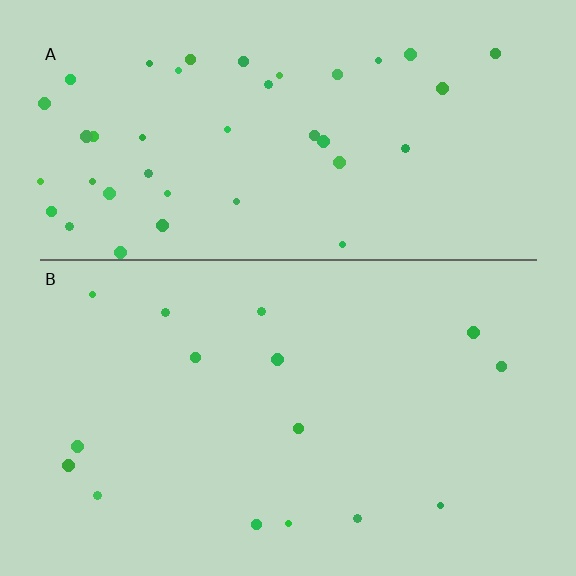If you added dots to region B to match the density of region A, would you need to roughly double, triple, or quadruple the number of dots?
Approximately triple.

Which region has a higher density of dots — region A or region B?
A (the top).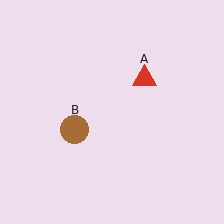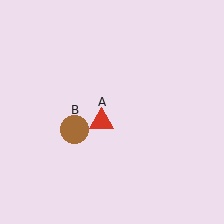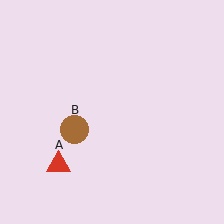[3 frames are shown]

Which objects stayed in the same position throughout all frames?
Brown circle (object B) remained stationary.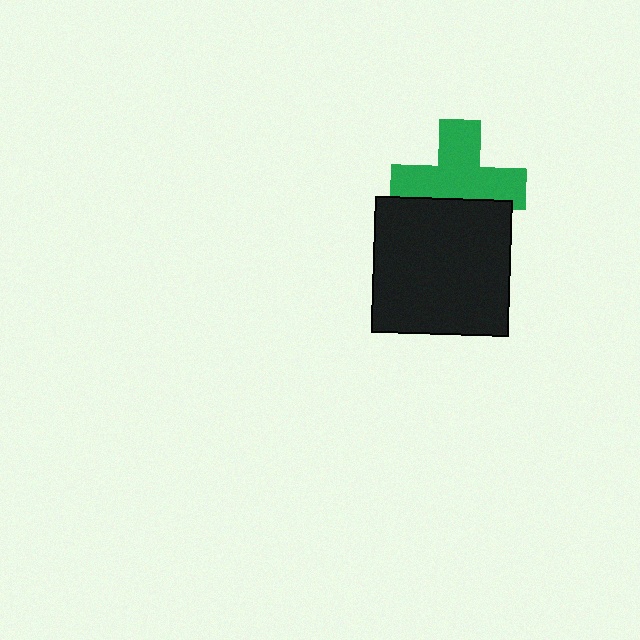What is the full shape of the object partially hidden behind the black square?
The partially hidden object is a green cross.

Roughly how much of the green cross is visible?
Most of it is visible (roughly 66%).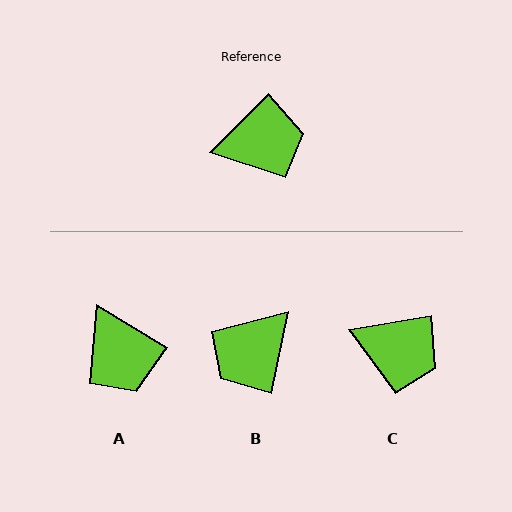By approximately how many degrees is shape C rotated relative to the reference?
Approximately 36 degrees clockwise.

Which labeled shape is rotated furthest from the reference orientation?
B, about 147 degrees away.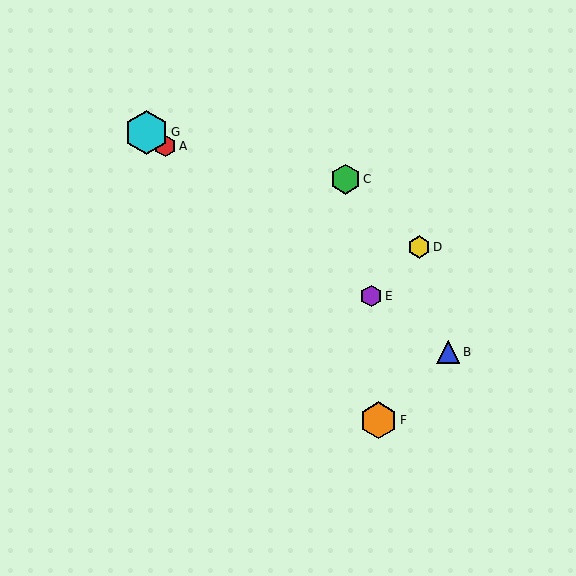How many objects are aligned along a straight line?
4 objects (A, B, E, G) are aligned along a straight line.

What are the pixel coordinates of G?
Object G is at (146, 132).